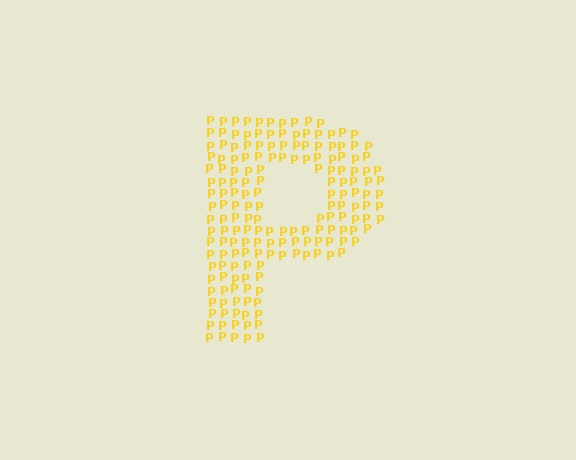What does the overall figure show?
The overall figure shows the letter P.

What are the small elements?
The small elements are letter P's.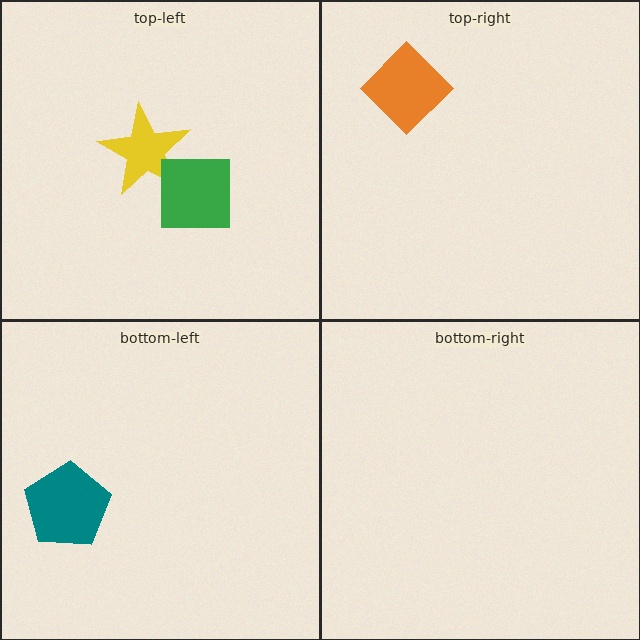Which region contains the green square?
The top-left region.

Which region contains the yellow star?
The top-left region.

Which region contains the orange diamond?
The top-right region.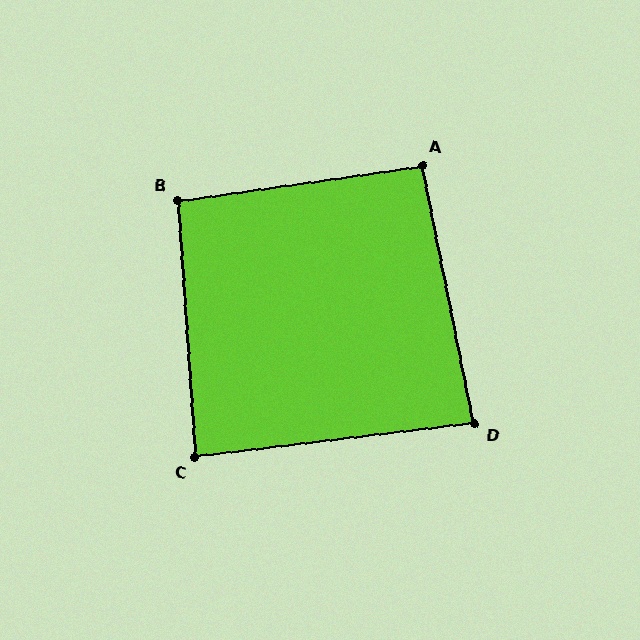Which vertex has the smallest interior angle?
D, at approximately 86 degrees.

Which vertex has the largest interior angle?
B, at approximately 94 degrees.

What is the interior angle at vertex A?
Approximately 93 degrees (approximately right).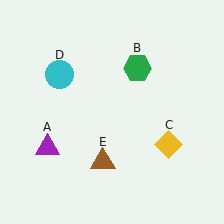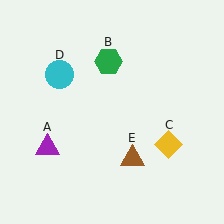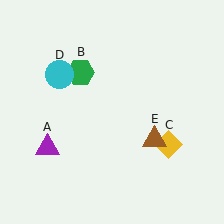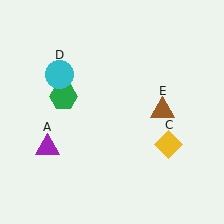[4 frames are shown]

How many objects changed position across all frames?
2 objects changed position: green hexagon (object B), brown triangle (object E).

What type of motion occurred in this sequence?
The green hexagon (object B), brown triangle (object E) rotated counterclockwise around the center of the scene.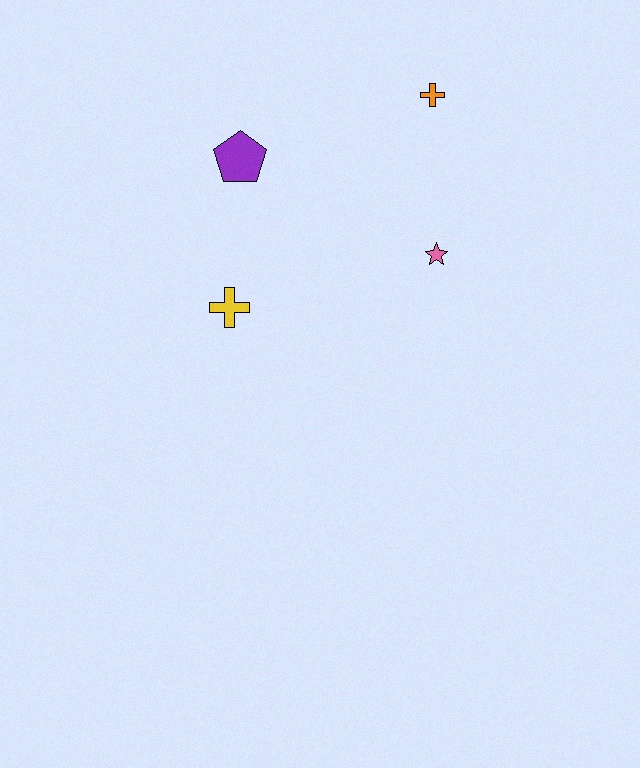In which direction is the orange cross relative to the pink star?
The orange cross is above the pink star.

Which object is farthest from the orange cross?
The yellow cross is farthest from the orange cross.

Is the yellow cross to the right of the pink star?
No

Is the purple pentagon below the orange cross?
Yes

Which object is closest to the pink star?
The orange cross is closest to the pink star.